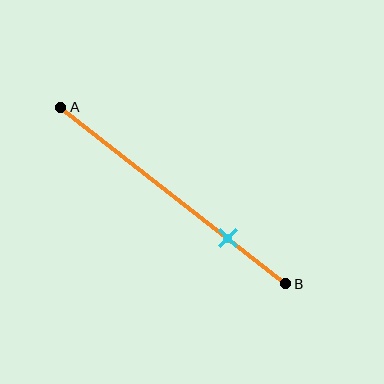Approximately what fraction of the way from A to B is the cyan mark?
The cyan mark is approximately 75% of the way from A to B.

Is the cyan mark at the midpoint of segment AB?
No, the mark is at about 75% from A, not at the 50% midpoint.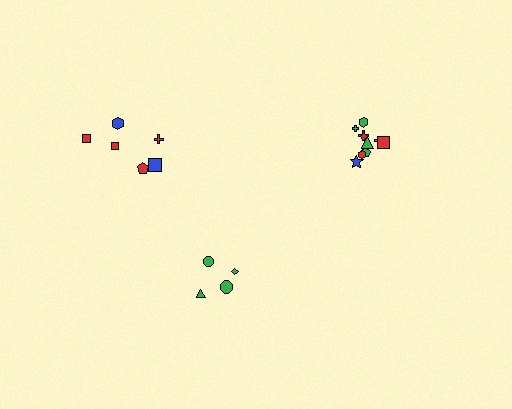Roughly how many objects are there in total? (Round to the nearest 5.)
Roughly 20 objects in total.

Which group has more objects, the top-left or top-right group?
The top-right group.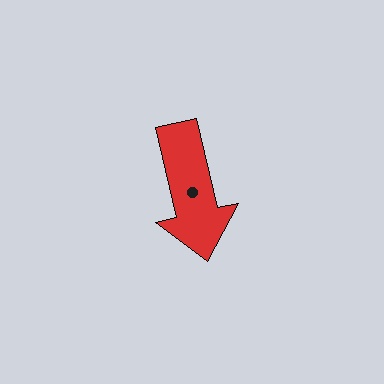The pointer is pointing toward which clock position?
Roughly 6 o'clock.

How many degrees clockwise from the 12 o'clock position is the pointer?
Approximately 167 degrees.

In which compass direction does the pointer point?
South.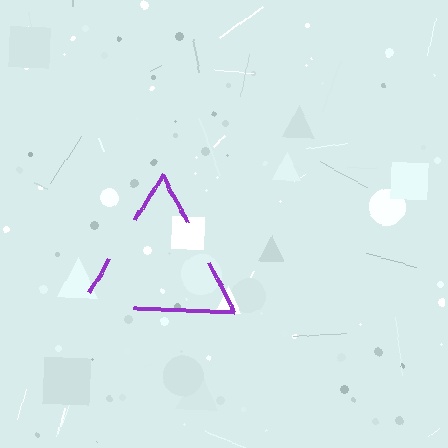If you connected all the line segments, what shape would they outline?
They would outline a triangle.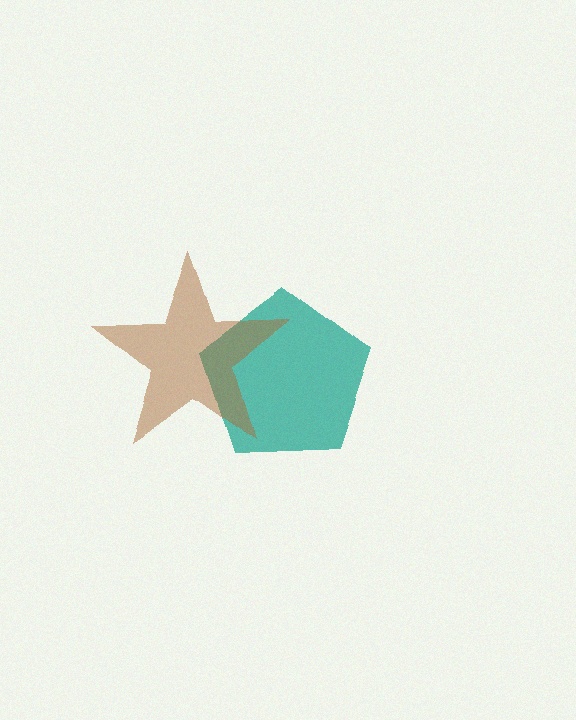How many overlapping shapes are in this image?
There are 2 overlapping shapes in the image.